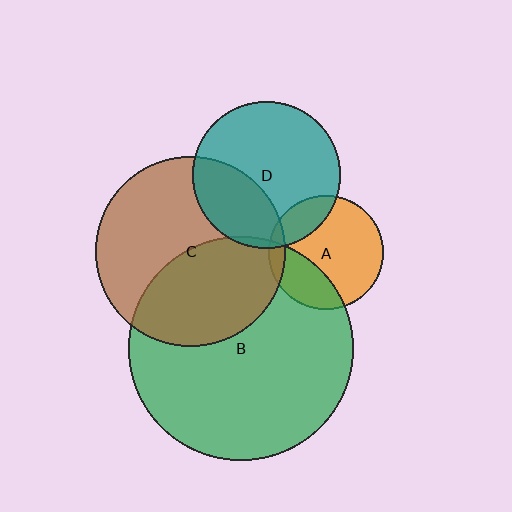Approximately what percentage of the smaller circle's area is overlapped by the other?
Approximately 5%.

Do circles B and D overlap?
Yes.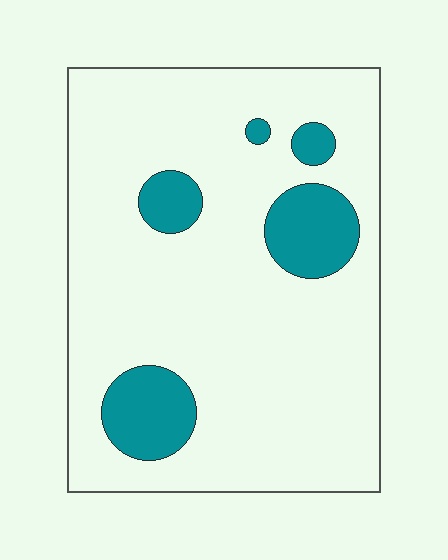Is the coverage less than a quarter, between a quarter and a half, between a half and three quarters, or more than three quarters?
Less than a quarter.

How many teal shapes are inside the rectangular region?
5.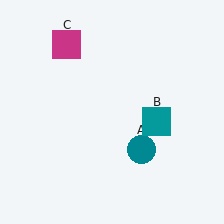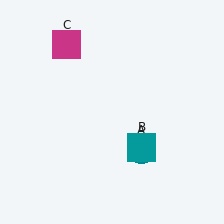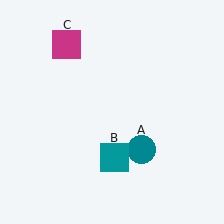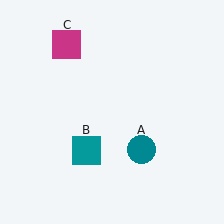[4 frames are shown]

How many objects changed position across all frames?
1 object changed position: teal square (object B).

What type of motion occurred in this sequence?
The teal square (object B) rotated clockwise around the center of the scene.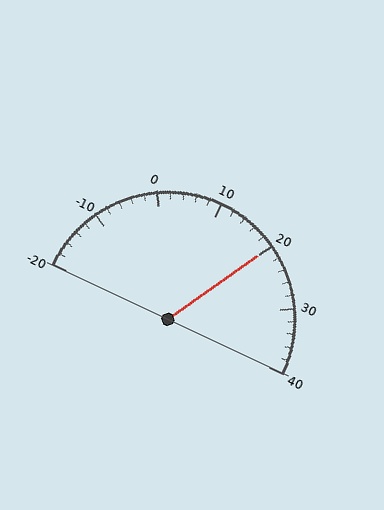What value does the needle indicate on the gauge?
The needle indicates approximately 20.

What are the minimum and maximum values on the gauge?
The gauge ranges from -20 to 40.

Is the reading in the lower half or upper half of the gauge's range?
The reading is in the upper half of the range (-20 to 40).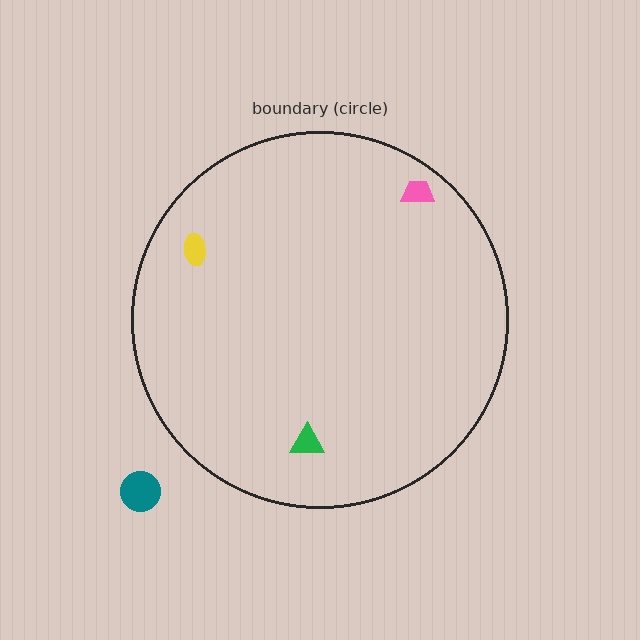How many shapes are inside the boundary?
3 inside, 1 outside.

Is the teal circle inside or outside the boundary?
Outside.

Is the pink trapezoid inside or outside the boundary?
Inside.